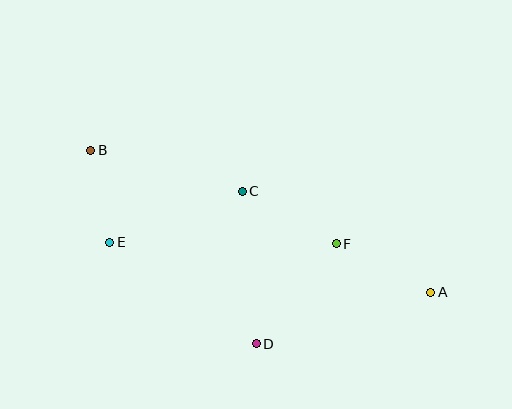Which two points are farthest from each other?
Points A and B are farthest from each other.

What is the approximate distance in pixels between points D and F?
The distance between D and F is approximately 128 pixels.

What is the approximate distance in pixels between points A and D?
The distance between A and D is approximately 182 pixels.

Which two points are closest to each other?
Points B and E are closest to each other.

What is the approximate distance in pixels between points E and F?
The distance between E and F is approximately 227 pixels.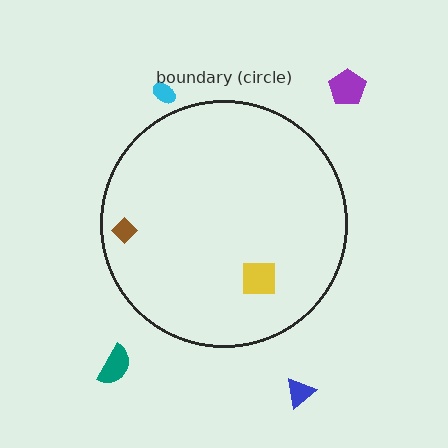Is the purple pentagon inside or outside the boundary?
Outside.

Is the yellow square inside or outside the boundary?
Inside.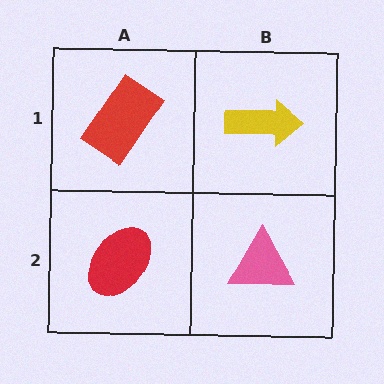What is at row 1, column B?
A yellow arrow.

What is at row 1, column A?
A red rectangle.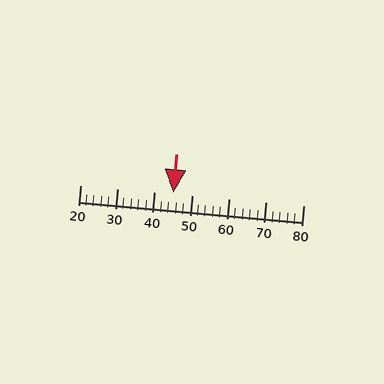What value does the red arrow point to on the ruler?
The red arrow points to approximately 45.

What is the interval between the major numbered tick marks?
The major tick marks are spaced 10 units apart.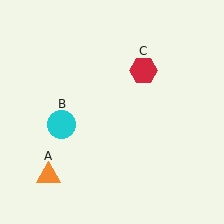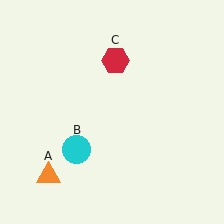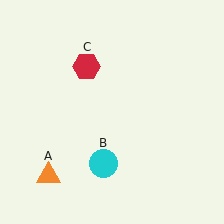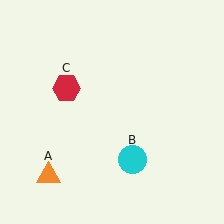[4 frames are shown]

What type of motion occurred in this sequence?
The cyan circle (object B), red hexagon (object C) rotated counterclockwise around the center of the scene.